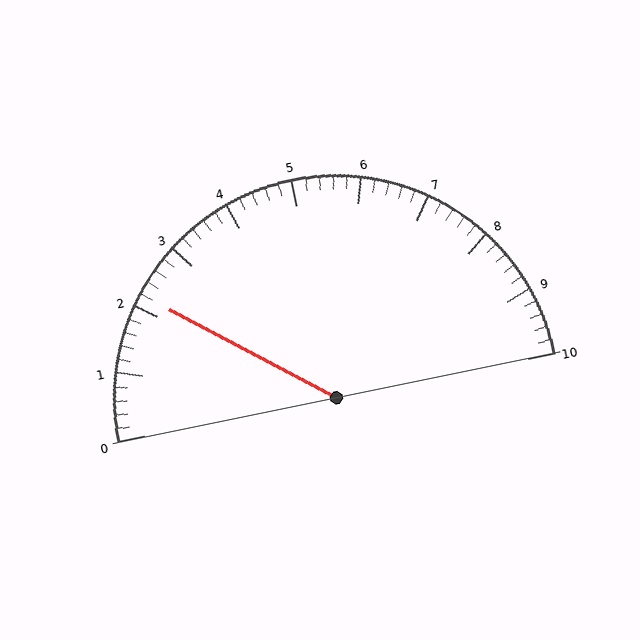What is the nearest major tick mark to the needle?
The nearest major tick mark is 2.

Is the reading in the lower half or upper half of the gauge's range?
The reading is in the lower half of the range (0 to 10).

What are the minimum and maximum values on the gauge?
The gauge ranges from 0 to 10.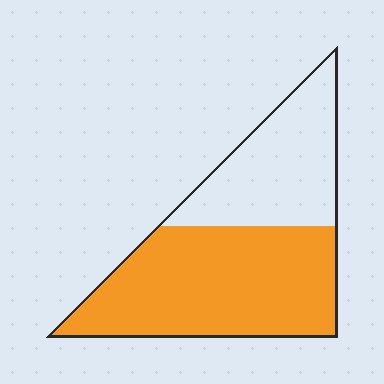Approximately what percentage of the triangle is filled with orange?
Approximately 60%.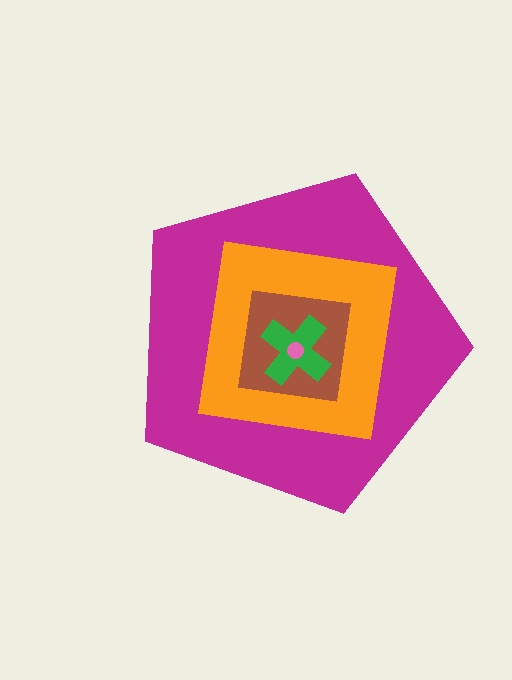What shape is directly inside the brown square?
The green cross.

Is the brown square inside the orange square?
Yes.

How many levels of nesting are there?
5.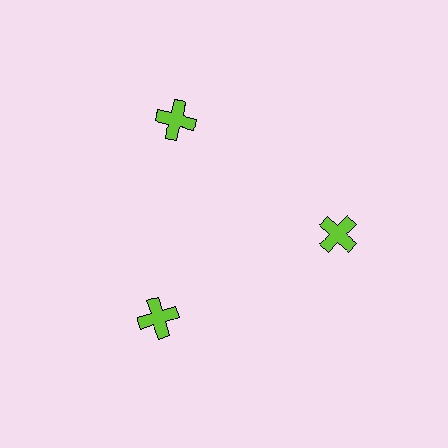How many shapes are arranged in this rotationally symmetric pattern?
There are 3 shapes, arranged in 3 groups of 1.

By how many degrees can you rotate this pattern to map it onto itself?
The pattern maps onto itself every 120 degrees of rotation.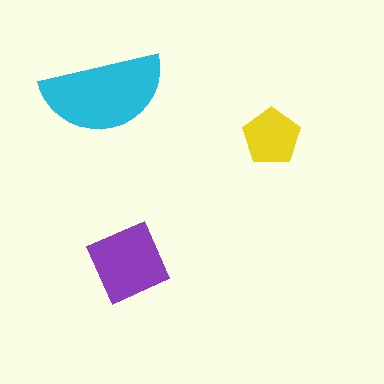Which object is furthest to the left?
The cyan semicircle is leftmost.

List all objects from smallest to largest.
The yellow pentagon, the purple square, the cyan semicircle.